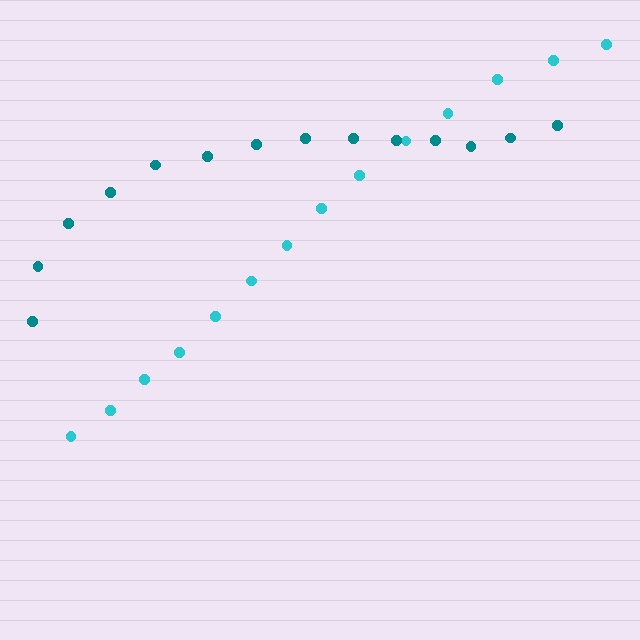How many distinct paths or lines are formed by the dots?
There are 2 distinct paths.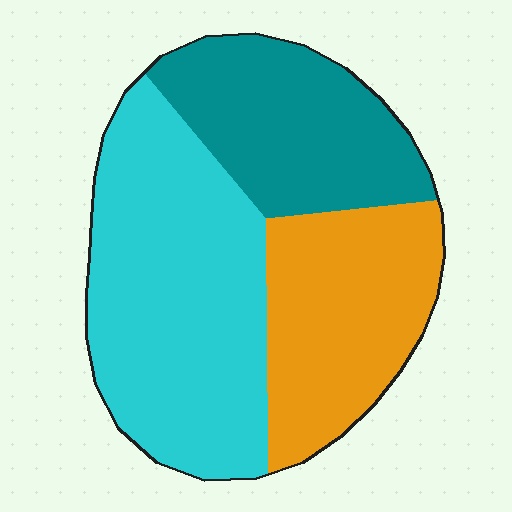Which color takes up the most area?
Cyan, at roughly 45%.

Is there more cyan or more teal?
Cyan.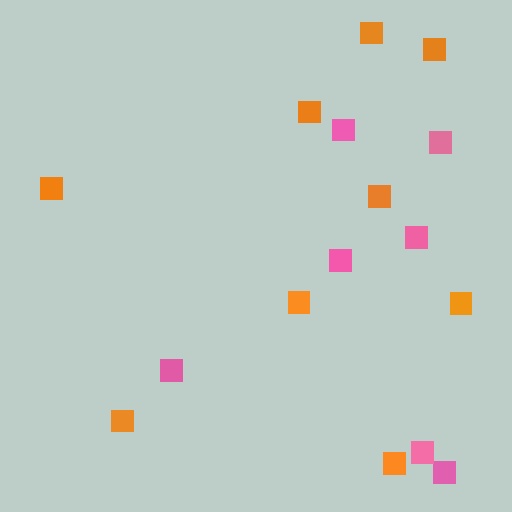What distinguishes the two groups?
There are 2 groups: one group of orange squares (9) and one group of pink squares (7).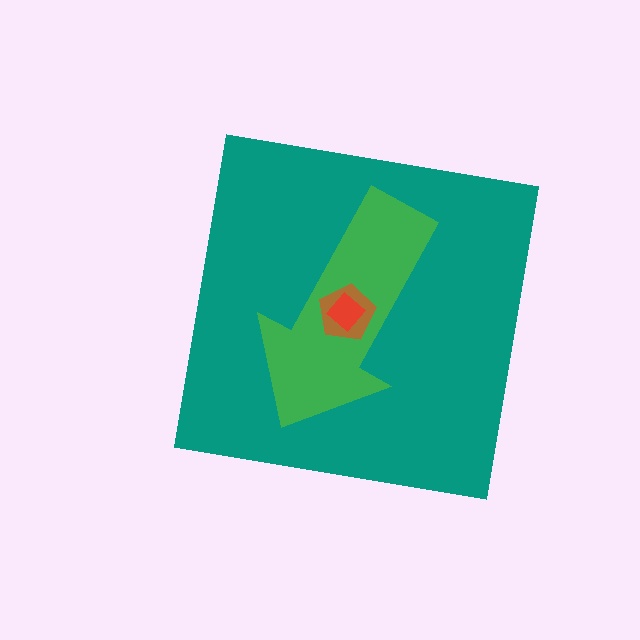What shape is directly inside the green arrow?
The brown pentagon.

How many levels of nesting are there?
4.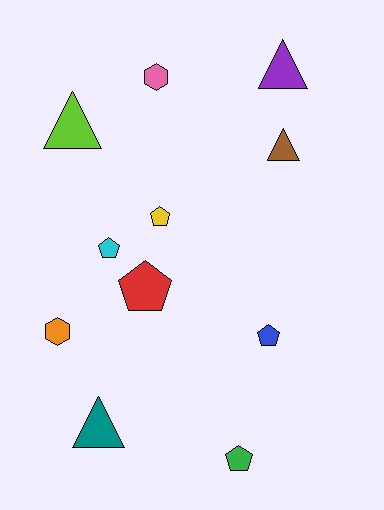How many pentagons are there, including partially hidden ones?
There are 5 pentagons.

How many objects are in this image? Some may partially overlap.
There are 11 objects.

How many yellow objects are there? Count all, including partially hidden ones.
There is 1 yellow object.